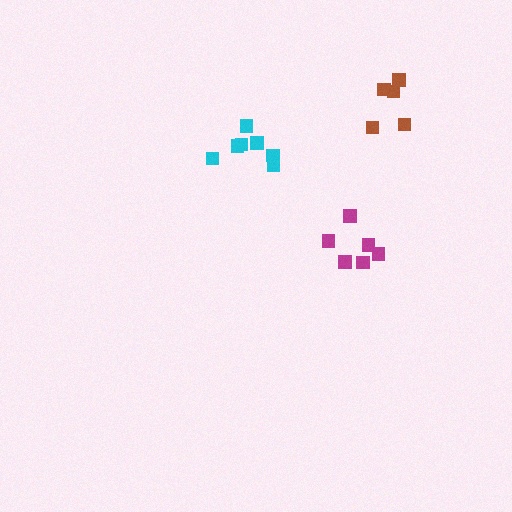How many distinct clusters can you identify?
There are 3 distinct clusters.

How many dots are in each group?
Group 1: 7 dots, Group 2: 6 dots, Group 3: 5 dots (18 total).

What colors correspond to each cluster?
The clusters are colored: cyan, magenta, brown.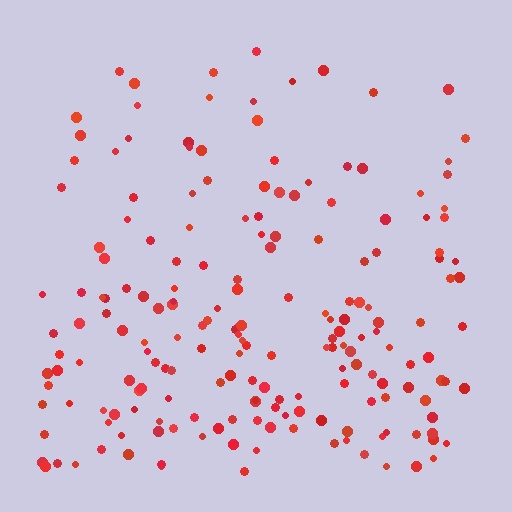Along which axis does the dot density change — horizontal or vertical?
Vertical.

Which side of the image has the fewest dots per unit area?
The top.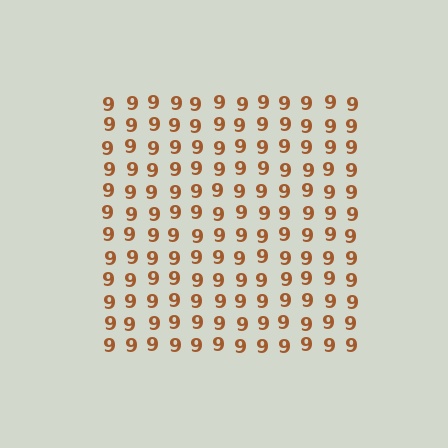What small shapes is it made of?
It is made of small digit 9's.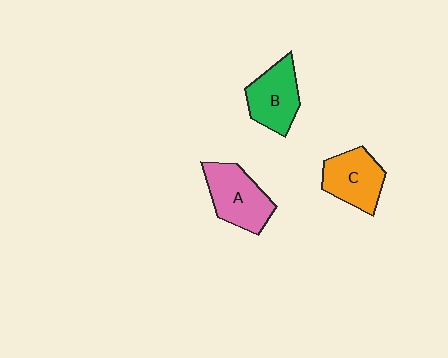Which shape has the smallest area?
Shape C (orange).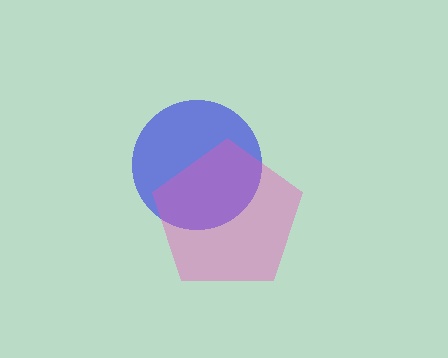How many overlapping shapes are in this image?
There are 2 overlapping shapes in the image.